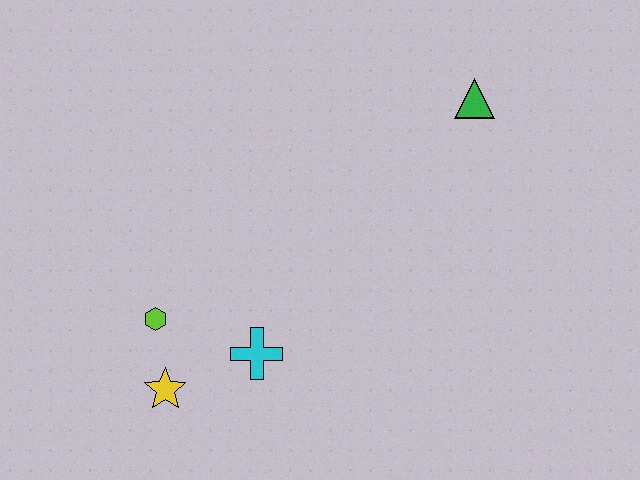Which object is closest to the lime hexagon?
The yellow star is closest to the lime hexagon.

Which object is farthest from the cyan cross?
The green triangle is farthest from the cyan cross.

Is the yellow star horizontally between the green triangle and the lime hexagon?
Yes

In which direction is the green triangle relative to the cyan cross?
The green triangle is above the cyan cross.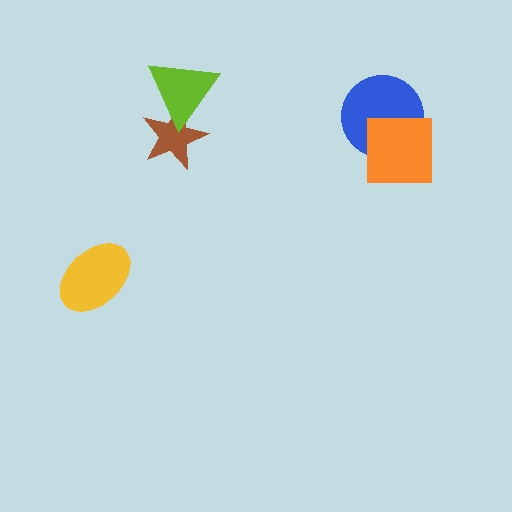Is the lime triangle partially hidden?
No, no other shape covers it.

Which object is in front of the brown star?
The lime triangle is in front of the brown star.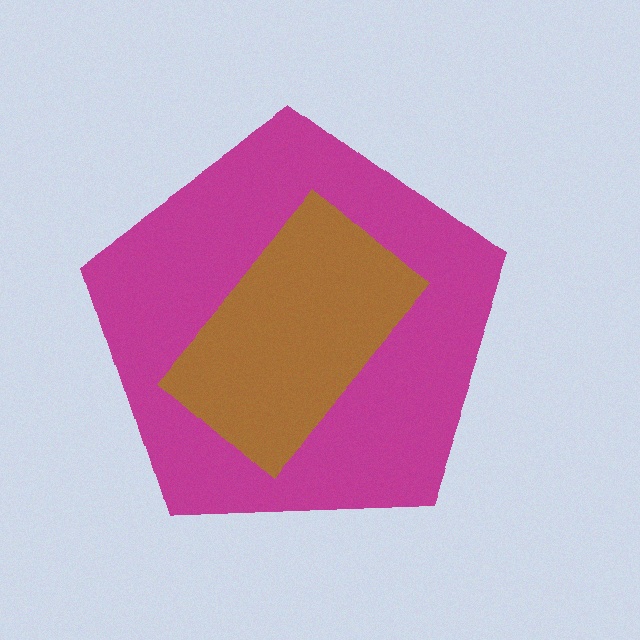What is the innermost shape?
The brown rectangle.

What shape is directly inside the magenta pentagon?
The brown rectangle.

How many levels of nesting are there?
2.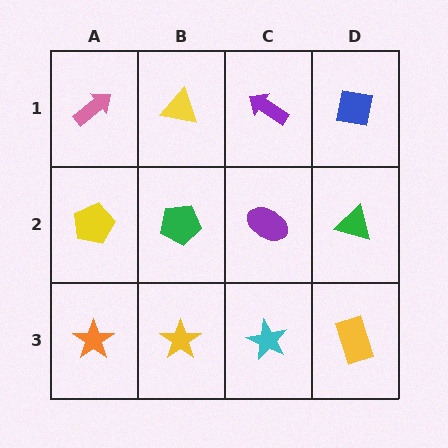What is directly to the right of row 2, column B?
A purple ellipse.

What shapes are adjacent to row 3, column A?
A yellow pentagon (row 2, column A), a yellow star (row 3, column B).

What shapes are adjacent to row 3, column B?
A green pentagon (row 2, column B), an orange star (row 3, column A), a cyan star (row 3, column C).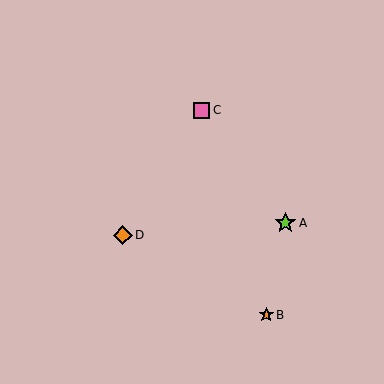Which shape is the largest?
The lime star (labeled A) is the largest.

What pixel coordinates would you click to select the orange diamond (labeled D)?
Click at (123, 235) to select the orange diamond D.